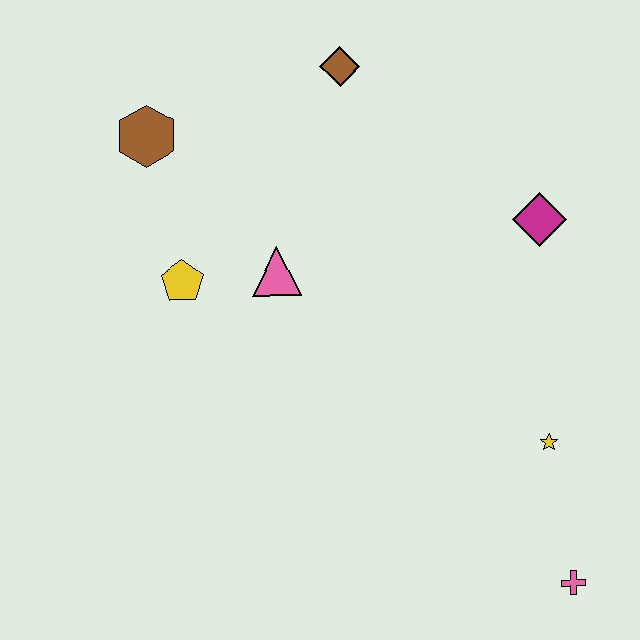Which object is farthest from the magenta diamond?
The brown hexagon is farthest from the magenta diamond.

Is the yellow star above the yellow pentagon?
No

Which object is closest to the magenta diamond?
The yellow star is closest to the magenta diamond.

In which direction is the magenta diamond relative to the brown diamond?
The magenta diamond is to the right of the brown diamond.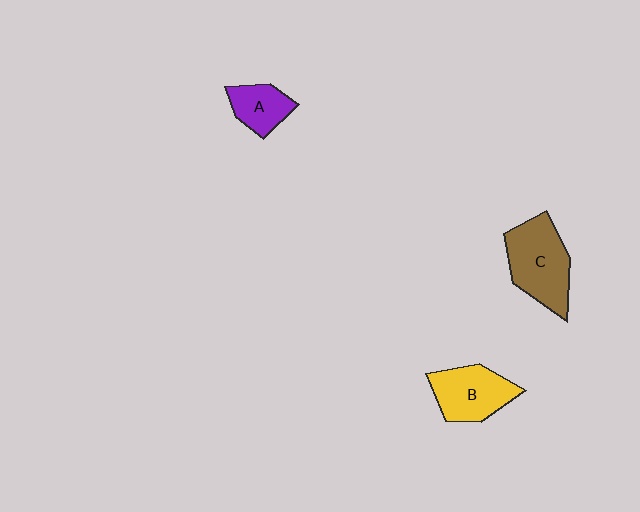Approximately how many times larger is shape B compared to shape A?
Approximately 1.5 times.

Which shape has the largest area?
Shape C (brown).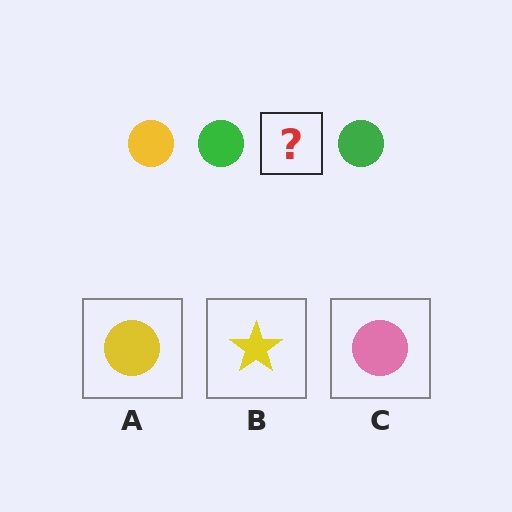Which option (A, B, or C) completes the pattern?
A.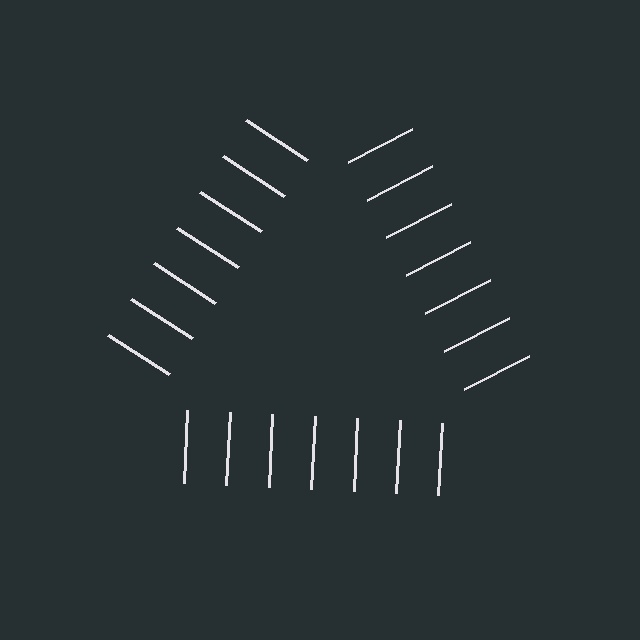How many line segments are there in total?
21 — 7 along each of the 3 edges.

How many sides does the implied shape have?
3 sides — the line-ends trace a triangle.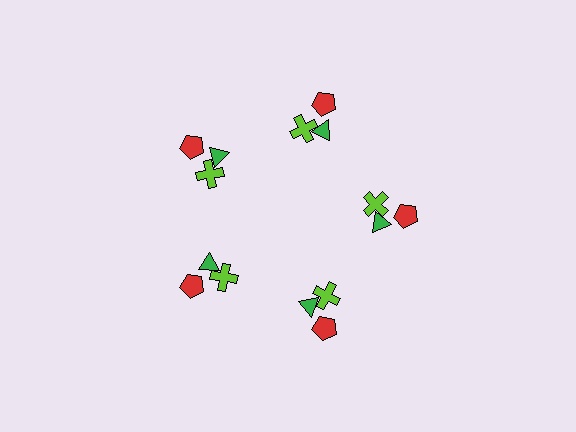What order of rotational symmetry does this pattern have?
This pattern has 5-fold rotational symmetry.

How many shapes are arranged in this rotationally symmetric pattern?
There are 15 shapes, arranged in 5 groups of 3.